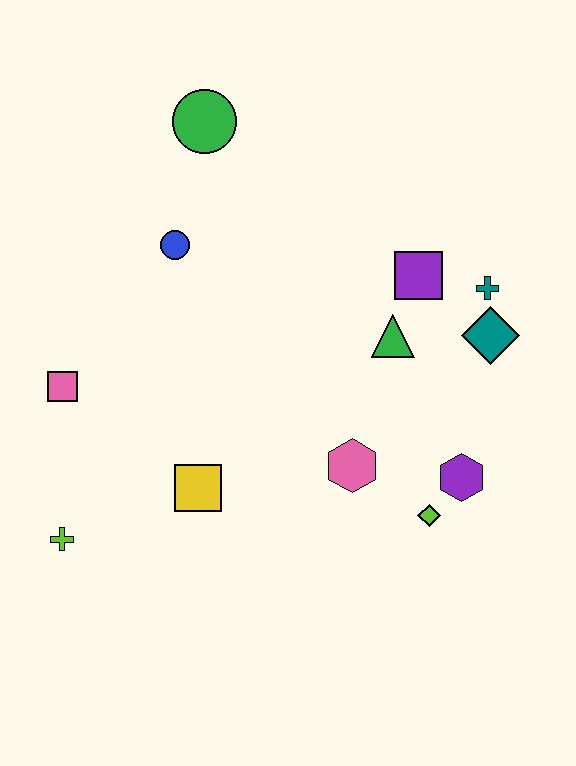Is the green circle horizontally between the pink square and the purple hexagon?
Yes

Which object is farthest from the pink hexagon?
The green circle is farthest from the pink hexagon.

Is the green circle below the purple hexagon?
No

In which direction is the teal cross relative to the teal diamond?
The teal cross is above the teal diamond.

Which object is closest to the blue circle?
The green circle is closest to the blue circle.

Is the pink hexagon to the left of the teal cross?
Yes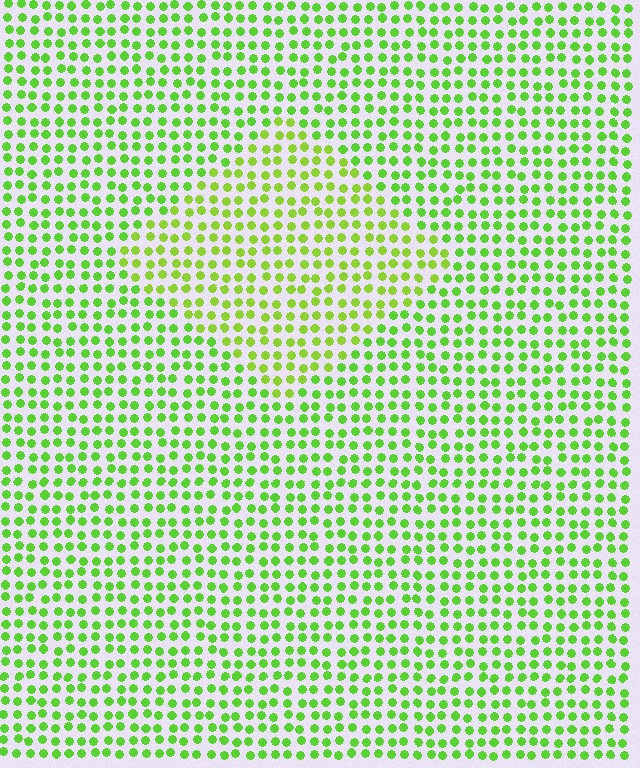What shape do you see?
I see a diamond.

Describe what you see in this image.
The image is filled with small lime elements in a uniform arrangement. A diamond-shaped region is visible where the elements are tinted to a slightly different hue, forming a subtle color boundary.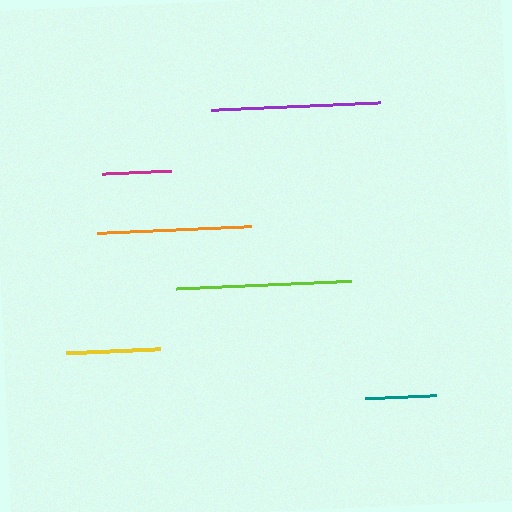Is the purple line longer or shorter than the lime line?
The lime line is longer than the purple line.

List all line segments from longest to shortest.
From longest to shortest: lime, purple, orange, yellow, teal, magenta.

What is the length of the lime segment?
The lime segment is approximately 175 pixels long.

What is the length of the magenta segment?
The magenta segment is approximately 69 pixels long.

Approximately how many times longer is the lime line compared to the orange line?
The lime line is approximately 1.1 times the length of the orange line.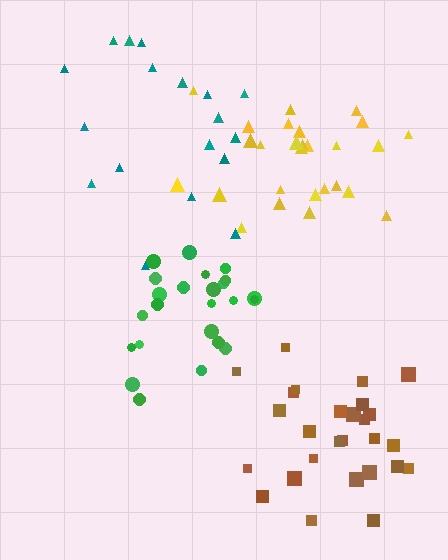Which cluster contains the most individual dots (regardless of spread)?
Brown (28).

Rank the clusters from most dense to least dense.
green, yellow, brown, teal.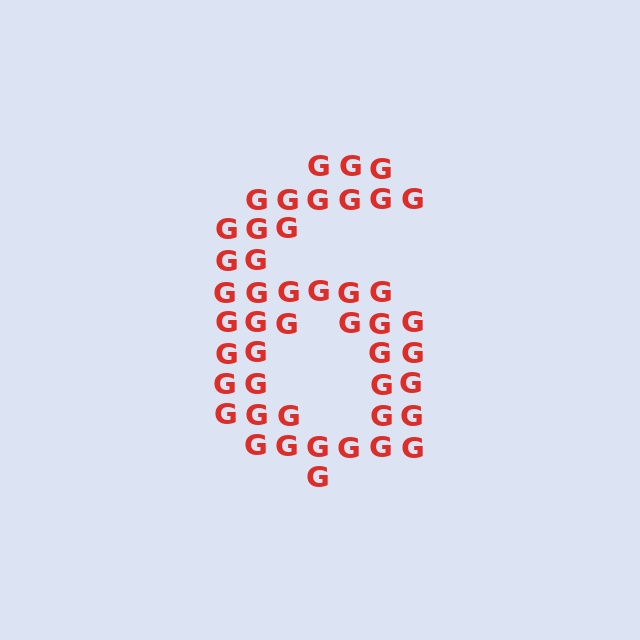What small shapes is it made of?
It is made of small letter G's.